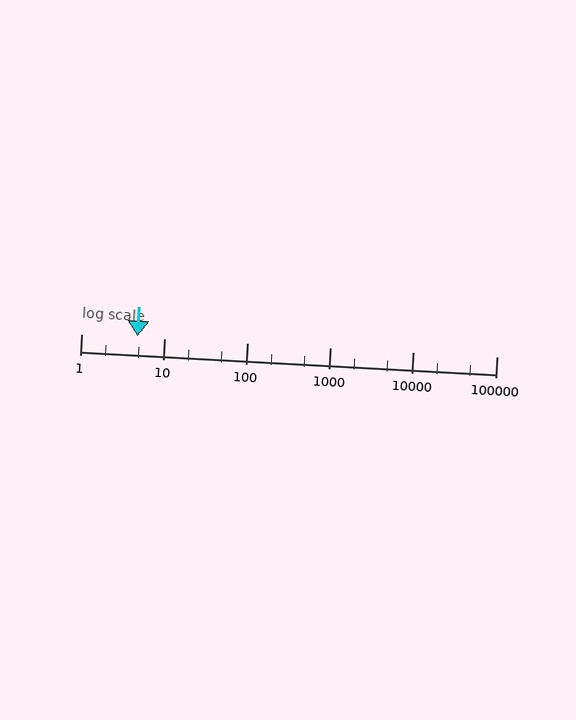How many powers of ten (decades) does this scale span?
The scale spans 5 decades, from 1 to 100000.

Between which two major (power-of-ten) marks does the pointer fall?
The pointer is between 1 and 10.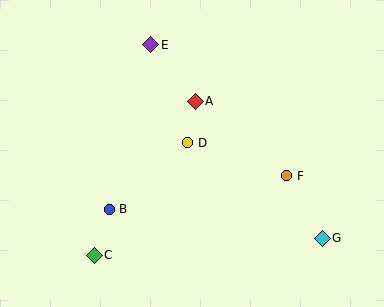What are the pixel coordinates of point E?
Point E is at (151, 45).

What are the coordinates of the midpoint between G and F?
The midpoint between G and F is at (304, 207).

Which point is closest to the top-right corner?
Point F is closest to the top-right corner.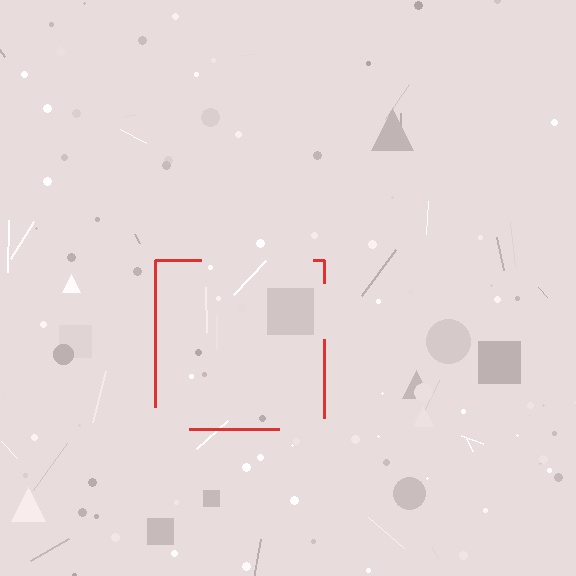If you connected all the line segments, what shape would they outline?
They would outline a square.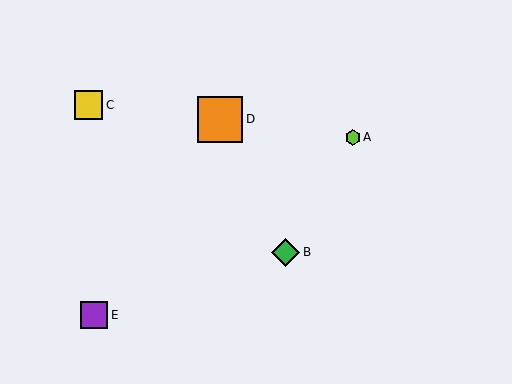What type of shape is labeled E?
Shape E is a purple square.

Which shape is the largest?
The orange square (labeled D) is the largest.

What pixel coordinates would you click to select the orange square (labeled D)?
Click at (220, 119) to select the orange square D.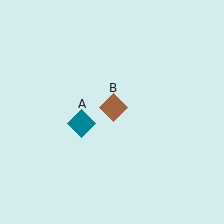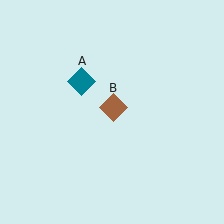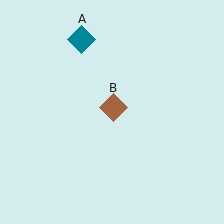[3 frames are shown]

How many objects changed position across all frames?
1 object changed position: teal diamond (object A).